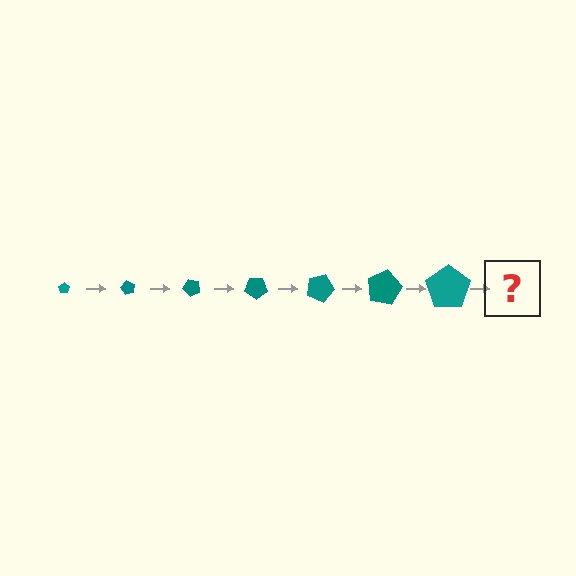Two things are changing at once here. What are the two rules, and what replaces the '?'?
The two rules are that the pentagon grows larger each step and it rotates 60 degrees each step. The '?' should be a pentagon, larger than the previous one and rotated 420 degrees from the start.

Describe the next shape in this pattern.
It should be a pentagon, larger than the previous one and rotated 420 degrees from the start.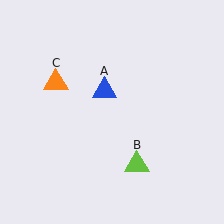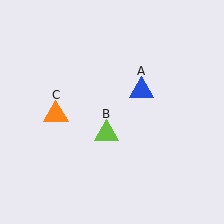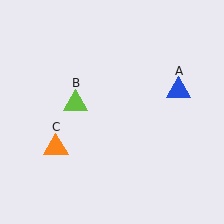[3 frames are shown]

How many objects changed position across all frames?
3 objects changed position: blue triangle (object A), lime triangle (object B), orange triangle (object C).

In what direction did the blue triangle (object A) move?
The blue triangle (object A) moved right.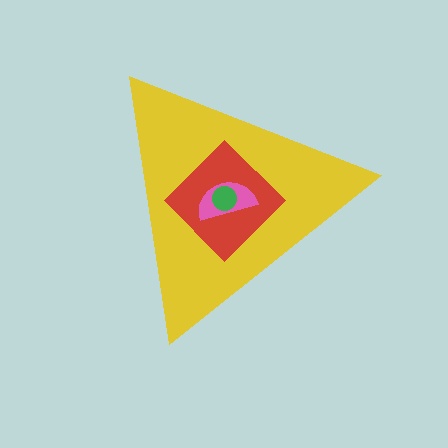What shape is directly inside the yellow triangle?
The red diamond.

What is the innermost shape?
The green circle.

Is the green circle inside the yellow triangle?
Yes.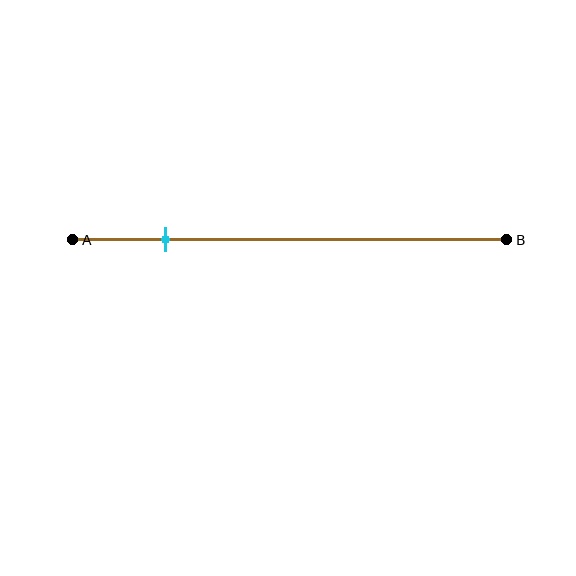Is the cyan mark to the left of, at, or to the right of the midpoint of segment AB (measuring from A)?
The cyan mark is to the left of the midpoint of segment AB.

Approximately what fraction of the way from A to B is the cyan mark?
The cyan mark is approximately 20% of the way from A to B.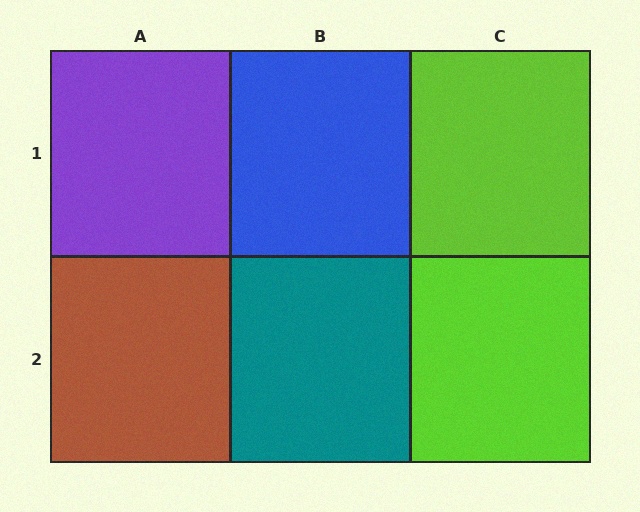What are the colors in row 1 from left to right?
Purple, blue, lime.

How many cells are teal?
1 cell is teal.